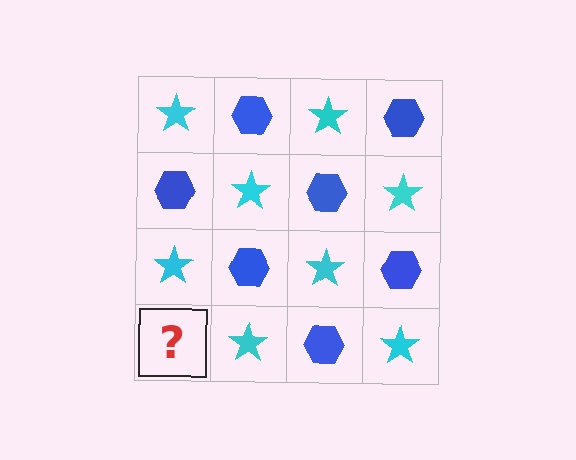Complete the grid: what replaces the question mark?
The question mark should be replaced with a blue hexagon.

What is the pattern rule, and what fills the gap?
The rule is that it alternates cyan star and blue hexagon in a checkerboard pattern. The gap should be filled with a blue hexagon.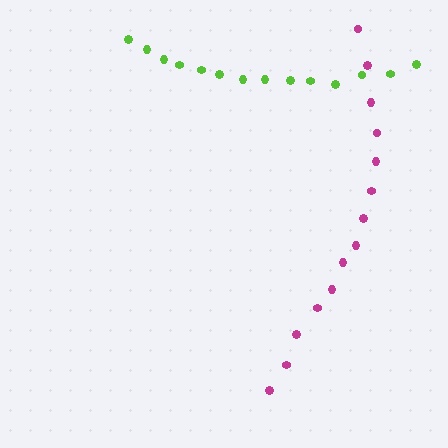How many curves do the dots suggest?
There are 2 distinct paths.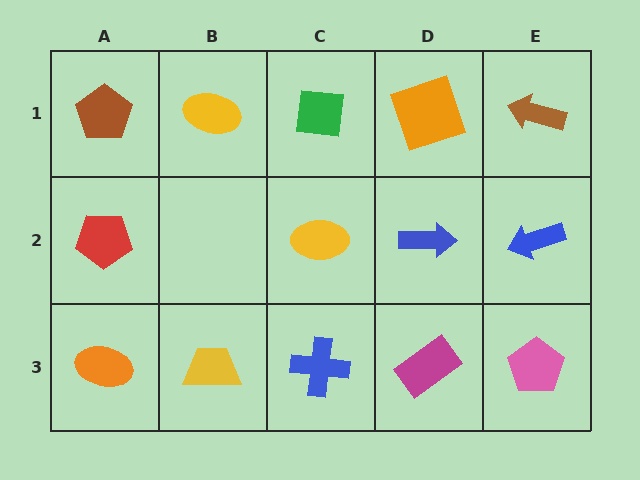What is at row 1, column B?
A yellow ellipse.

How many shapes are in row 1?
5 shapes.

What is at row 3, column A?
An orange ellipse.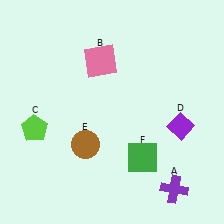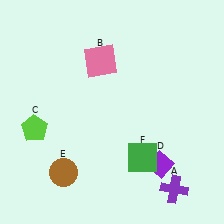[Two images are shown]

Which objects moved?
The objects that moved are: the purple diamond (D), the brown circle (E).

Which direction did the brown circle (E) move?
The brown circle (E) moved down.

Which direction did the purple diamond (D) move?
The purple diamond (D) moved down.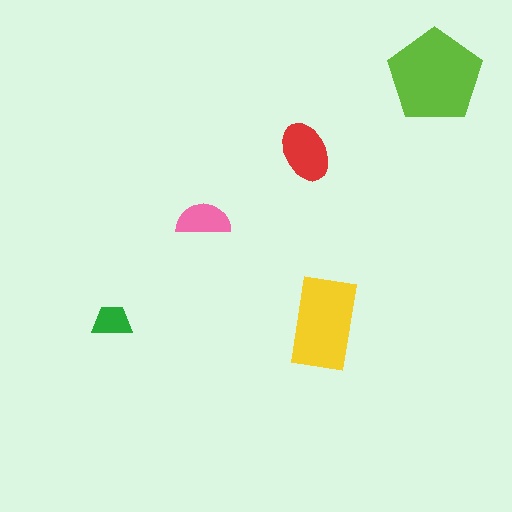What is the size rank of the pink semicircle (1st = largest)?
4th.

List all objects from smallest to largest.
The green trapezoid, the pink semicircle, the red ellipse, the yellow rectangle, the lime pentagon.